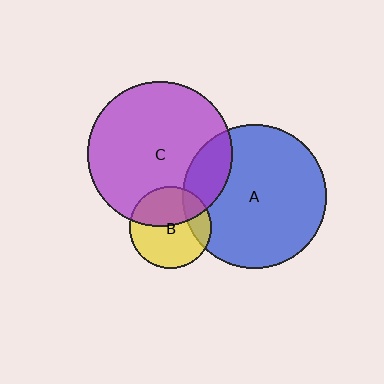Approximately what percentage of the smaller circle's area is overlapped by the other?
Approximately 40%.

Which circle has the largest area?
Circle C (purple).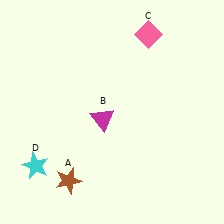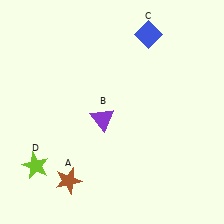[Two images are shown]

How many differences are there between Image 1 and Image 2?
There are 3 differences between the two images.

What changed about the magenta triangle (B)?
In Image 1, B is magenta. In Image 2, it changed to purple.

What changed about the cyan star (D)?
In Image 1, D is cyan. In Image 2, it changed to lime.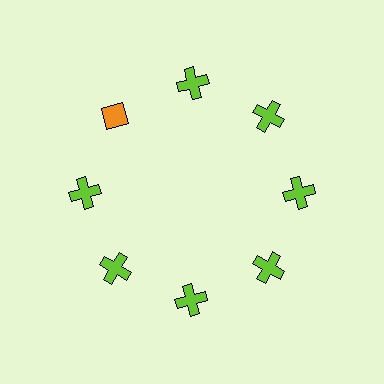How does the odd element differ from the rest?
It differs in both color (orange instead of lime) and shape (diamond instead of cross).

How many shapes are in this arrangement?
There are 8 shapes arranged in a ring pattern.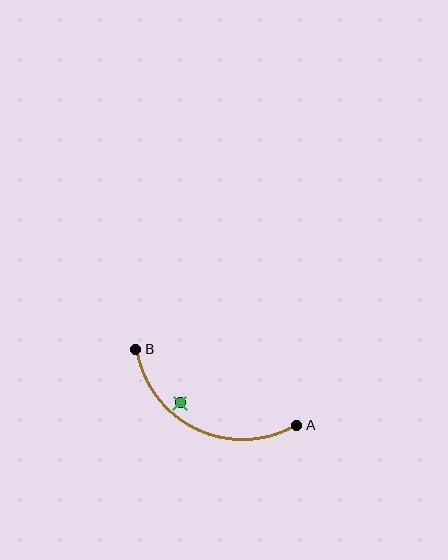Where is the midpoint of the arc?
The arc midpoint is the point on the curve farthest from the straight line joining A and B. It sits below that line.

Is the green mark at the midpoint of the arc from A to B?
No — the green mark does not lie on the arc at all. It sits slightly inside the curve.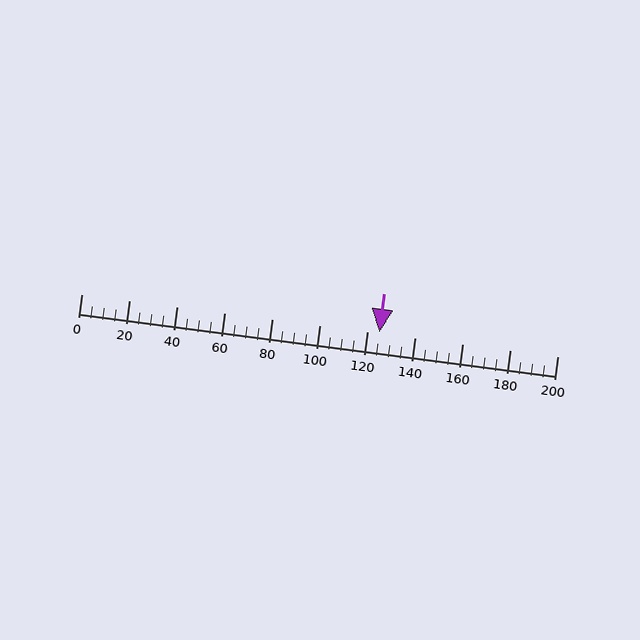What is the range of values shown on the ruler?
The ruler shows values from 0 to 200.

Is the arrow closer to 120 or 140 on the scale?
The arrow is closer to 120.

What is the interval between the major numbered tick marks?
The major tick marks are spaced 20 units apart.